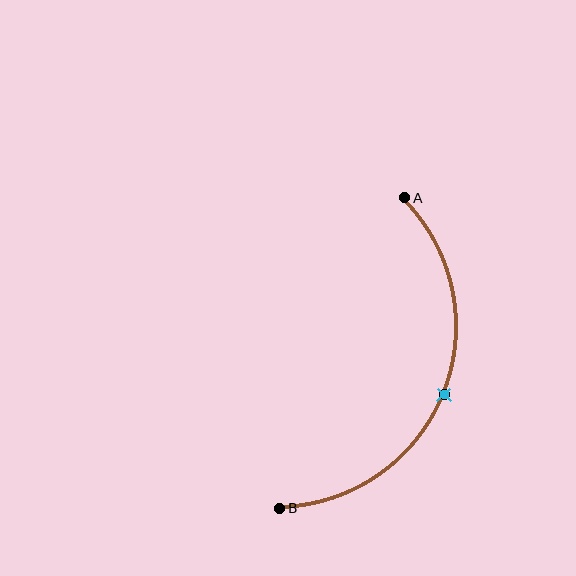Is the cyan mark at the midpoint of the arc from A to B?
Yes. The cyan mark lies on the arc at equal arc-length from both A and B — it is the arc midpoint.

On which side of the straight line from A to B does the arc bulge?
The arc bulges to the right of the straight line connecting A and B.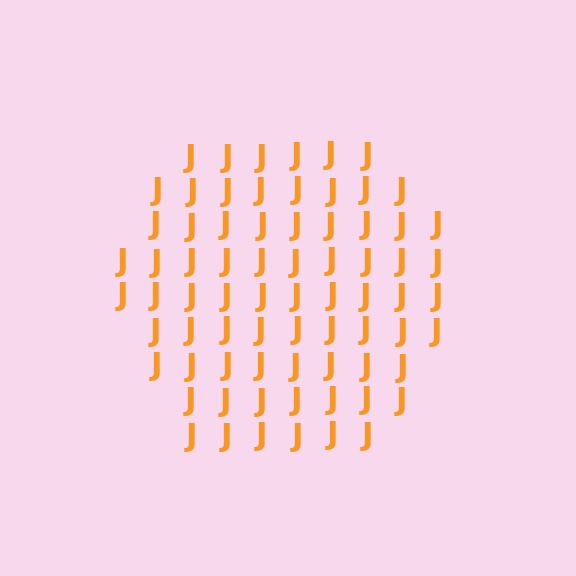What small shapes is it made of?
It is made of small letter J's.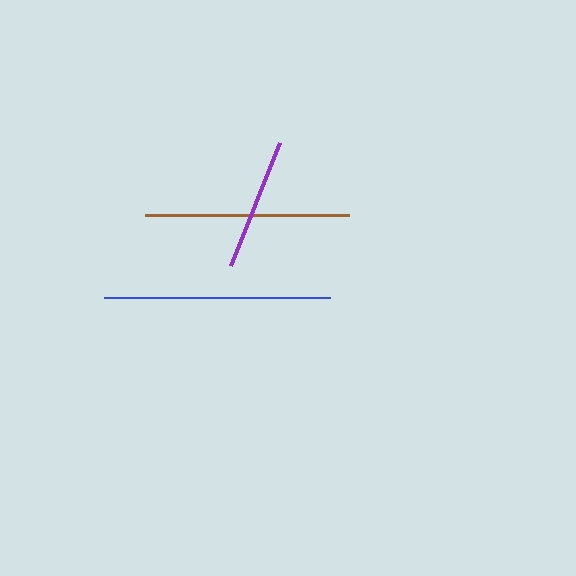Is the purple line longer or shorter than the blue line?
The blue line is longer than the purple line.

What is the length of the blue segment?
The blue segment is approximately 225 pixels long.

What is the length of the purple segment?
The purple segment is approximately 132 pixels long.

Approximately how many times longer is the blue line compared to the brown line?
The blue line is approximately 1.1 times the length of the brown line.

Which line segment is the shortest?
The purple line is the shortest at approximately 132 pixels.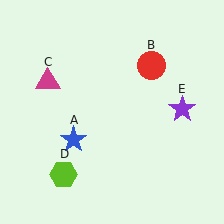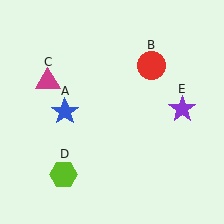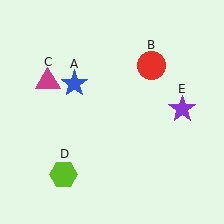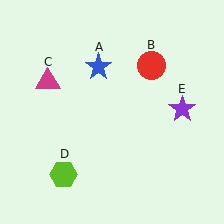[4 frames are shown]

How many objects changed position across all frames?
1 object changed position: blue star (object A).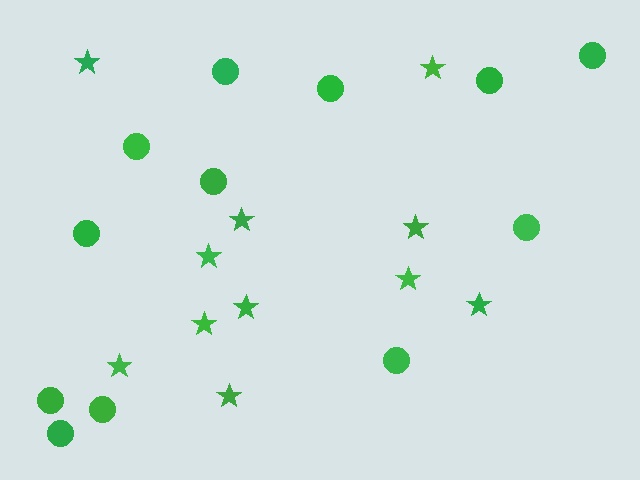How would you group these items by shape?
There are 2 groups: one group of stars (11) and one group of circles (12).